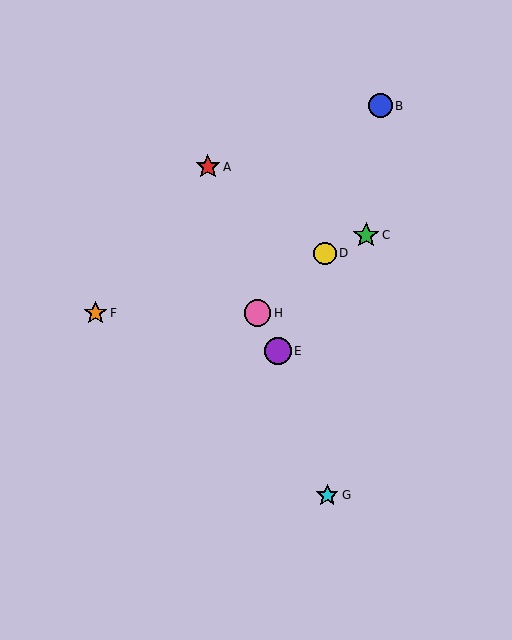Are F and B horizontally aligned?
No, F is at y≈313 and B is at y≈106.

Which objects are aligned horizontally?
Objects F, H are aligned horizontally.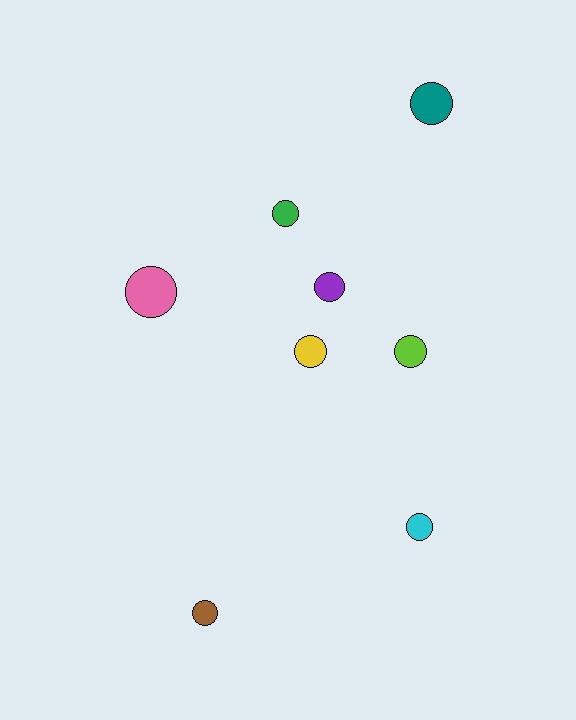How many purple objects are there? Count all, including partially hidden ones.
There is 1 purple object.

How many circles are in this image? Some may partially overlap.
There are 8 circles.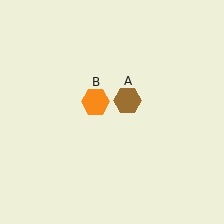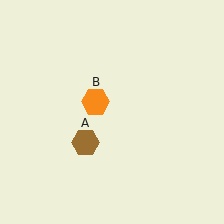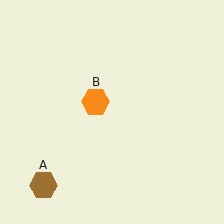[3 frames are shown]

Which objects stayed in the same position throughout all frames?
Orange hexagon (object B) remained stationary.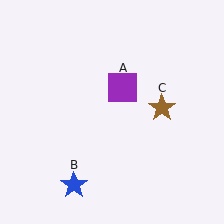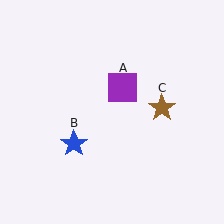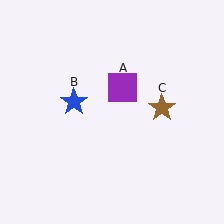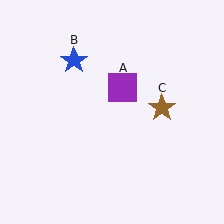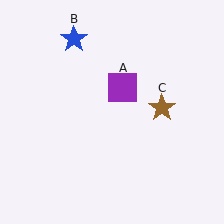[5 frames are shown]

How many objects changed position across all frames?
1 object changed position: blue star (object B).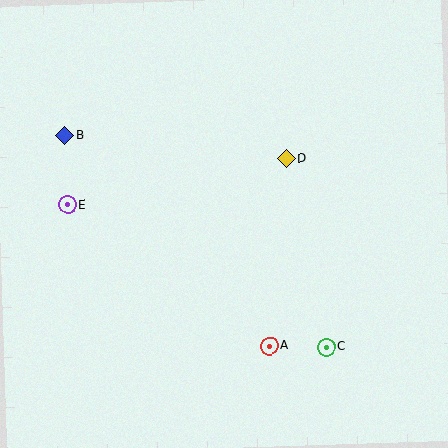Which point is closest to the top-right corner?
Point D is closest to the top-right corner.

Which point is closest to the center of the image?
Point D at (286, 159) is closest to the center.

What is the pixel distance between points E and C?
The distance between E and C is 295 pixels.